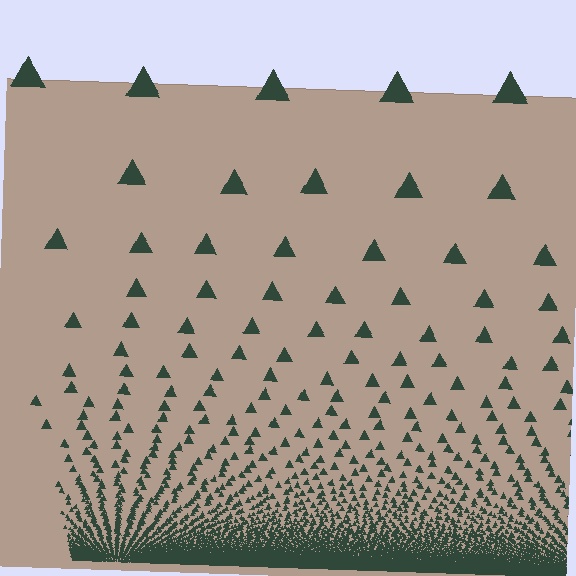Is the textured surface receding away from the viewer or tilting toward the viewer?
The surface appears to tilt toward the viewer. Texture elements get larger and sparser toward the top.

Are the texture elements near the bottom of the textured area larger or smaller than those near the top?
Smaller. The gradient is inverted — elements near the bottom are smaller and denser.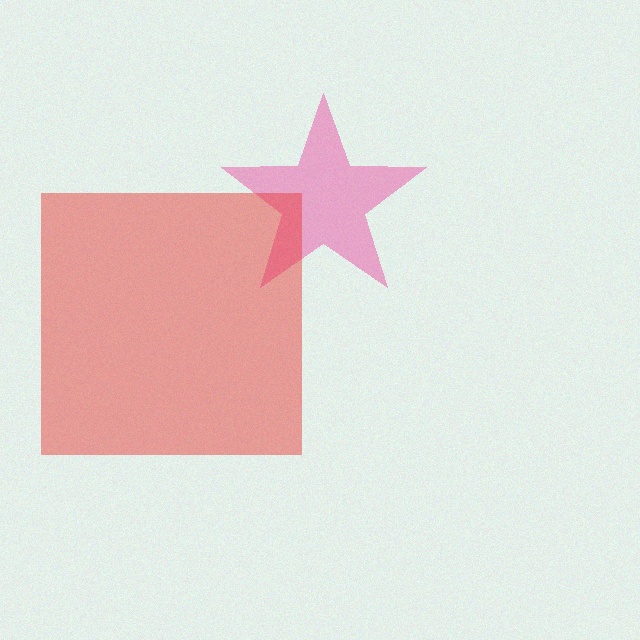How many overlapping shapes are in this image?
There are 2 overlapping shapes in the image.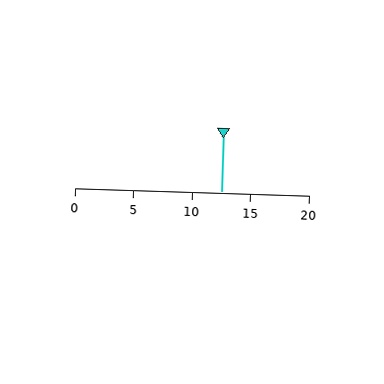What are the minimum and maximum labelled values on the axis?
The axis runs from 0 to 20.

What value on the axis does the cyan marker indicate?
The marker indicates approximately 12.5.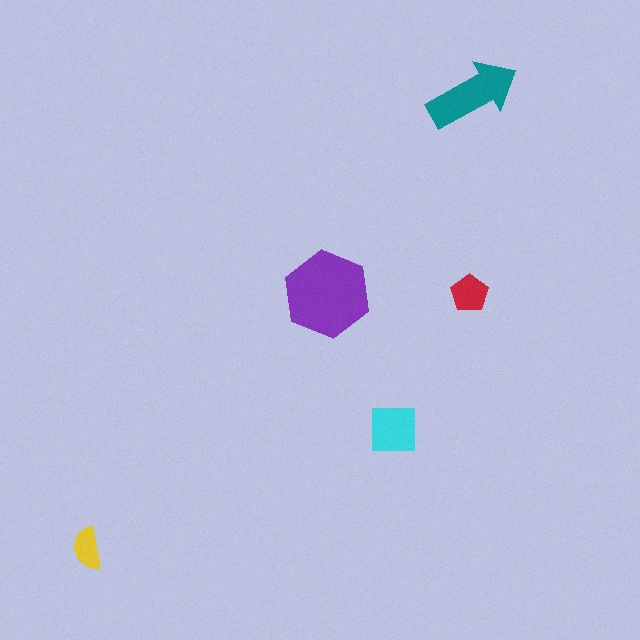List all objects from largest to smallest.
The purple hexagon, the teal arrow, the cyan square, the red pentagon, the yellow semicircle.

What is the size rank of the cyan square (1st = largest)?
3rd.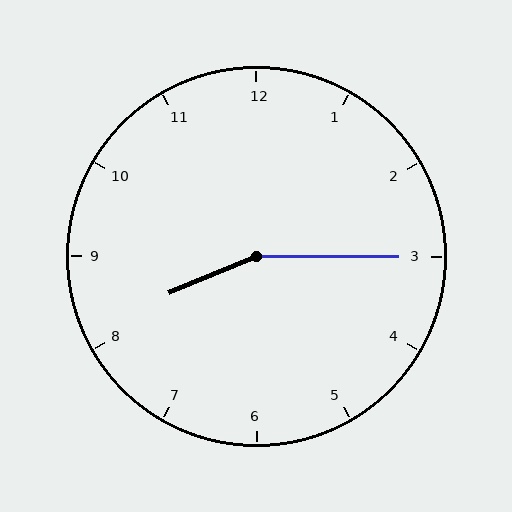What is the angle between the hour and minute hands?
Approximately 158 degrees.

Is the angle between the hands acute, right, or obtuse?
It is obtuse.